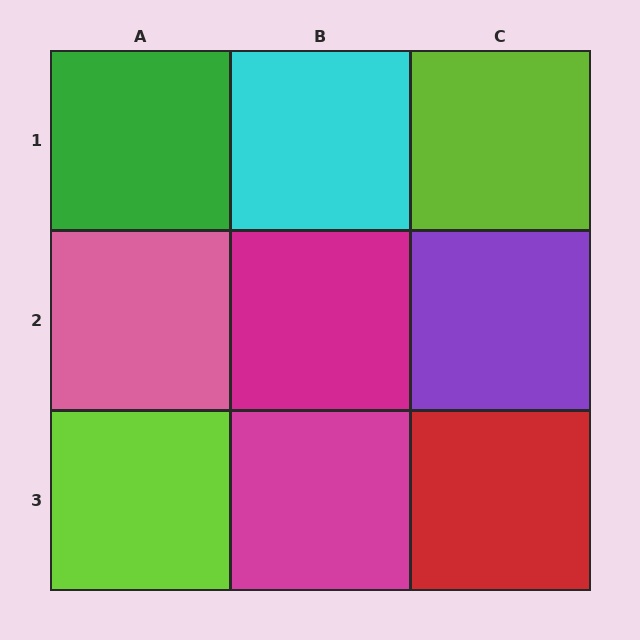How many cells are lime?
2 cells are lime.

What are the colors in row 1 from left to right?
Green, cyan, lime.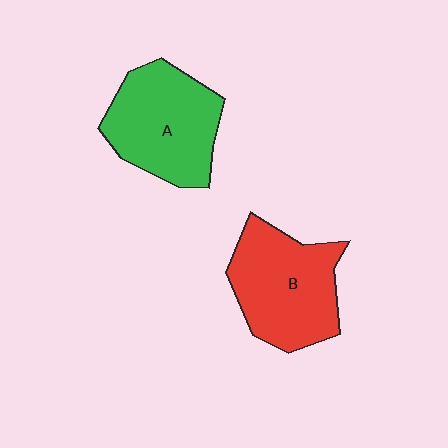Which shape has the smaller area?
Shape A (green).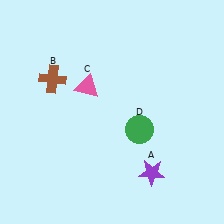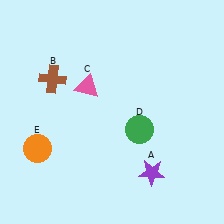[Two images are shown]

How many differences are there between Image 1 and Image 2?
There is 1 difference between the two images.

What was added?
An orange circle (E) was added in Image 2.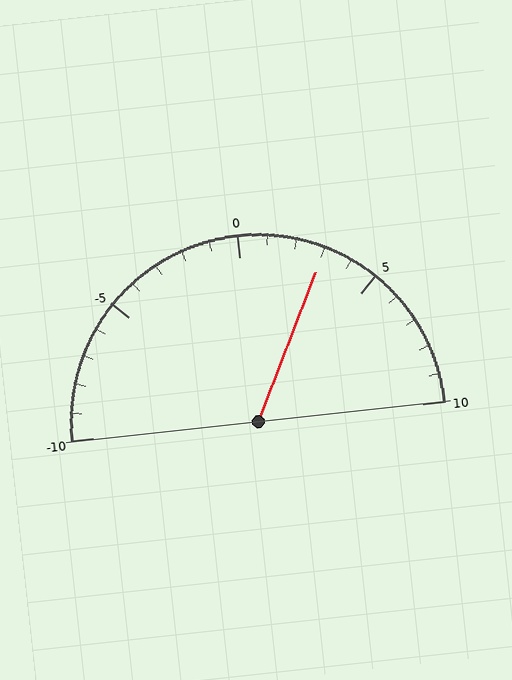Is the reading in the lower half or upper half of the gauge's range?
The reading is in the upper half of the range (-10 to 10).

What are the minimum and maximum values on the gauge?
The gauge ranges from -10 to 10.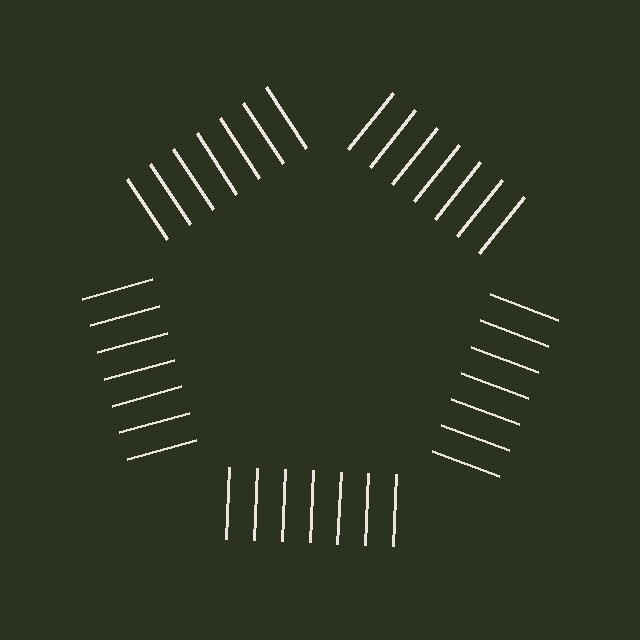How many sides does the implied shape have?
5 sides — the line-ends trace a pentagon.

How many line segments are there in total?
35 — 7 along each of the 5 edges.